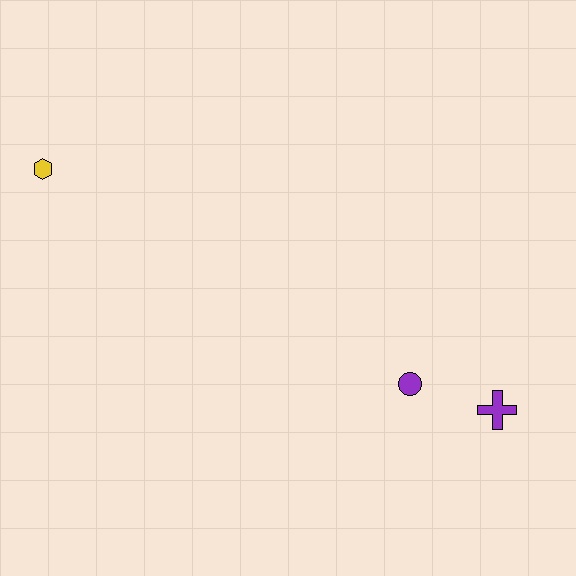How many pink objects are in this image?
There are no pink objects.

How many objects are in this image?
There are 3 objects.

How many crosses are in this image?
There is 1 cross.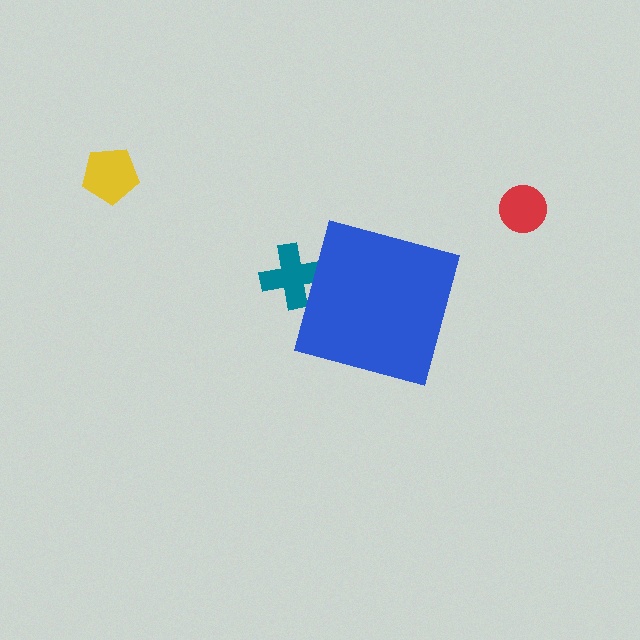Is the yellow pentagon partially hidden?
No, the yellow pentagon is fully visible.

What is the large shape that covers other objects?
A blue diamond.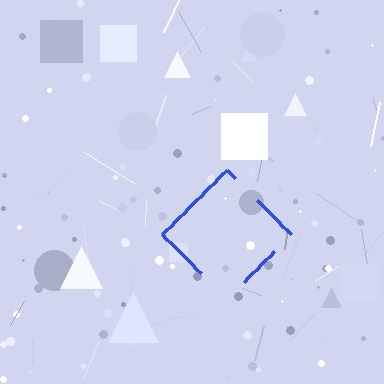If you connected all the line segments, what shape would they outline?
They would outline a diamond.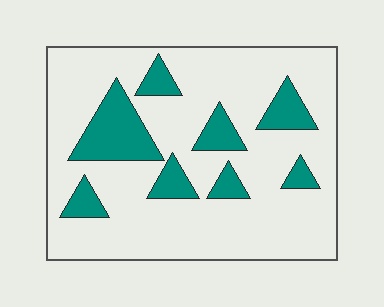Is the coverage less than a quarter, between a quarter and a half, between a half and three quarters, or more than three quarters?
Less than a quarter.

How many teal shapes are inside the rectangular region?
8.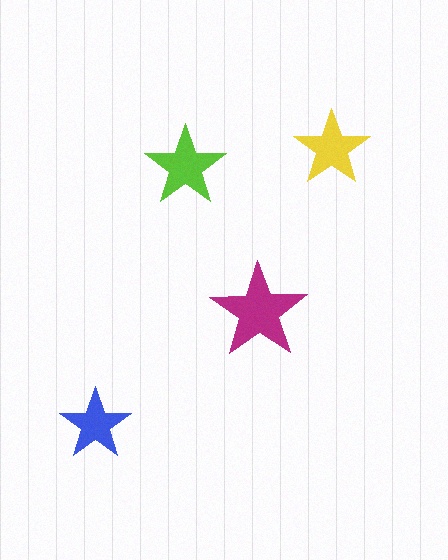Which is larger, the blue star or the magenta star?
The magenta one.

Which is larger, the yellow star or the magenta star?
The magenta one.